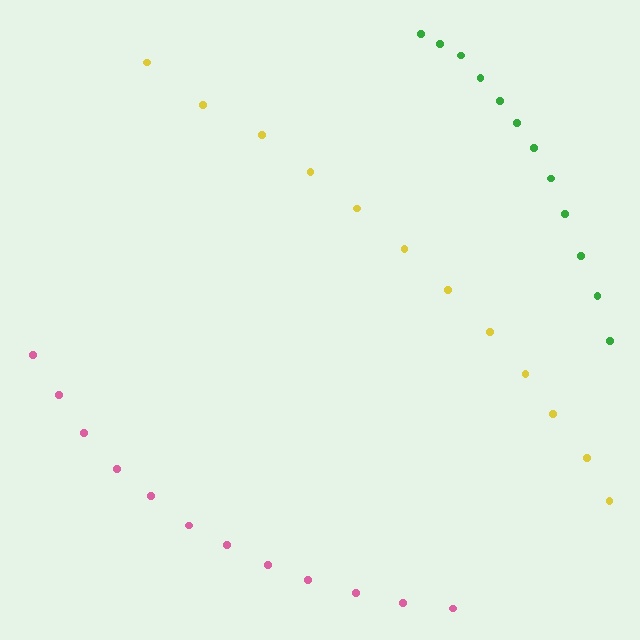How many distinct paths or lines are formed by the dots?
There are 3 distinct paths.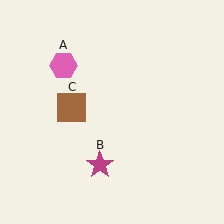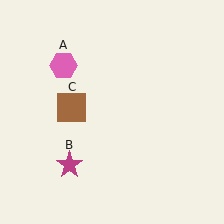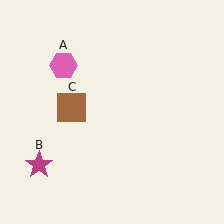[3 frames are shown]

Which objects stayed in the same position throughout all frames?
Pink hexagon (object A) and brown square (object C) remained stationary.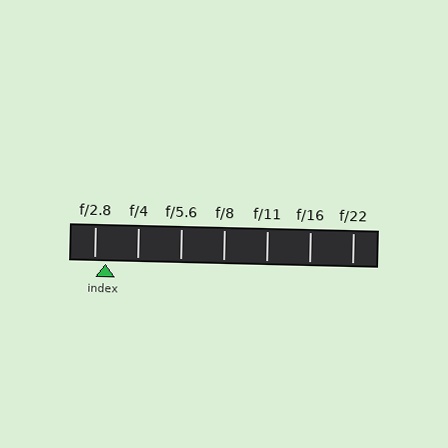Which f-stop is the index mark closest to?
The index mark is closest to f/2.8.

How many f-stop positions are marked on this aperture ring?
There are 7 f-stop positions marked.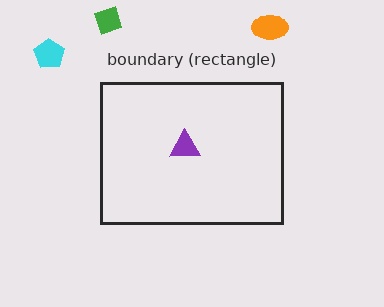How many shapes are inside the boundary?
1 inside, 3 outside.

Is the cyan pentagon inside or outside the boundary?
Outside.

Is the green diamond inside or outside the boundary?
Outside.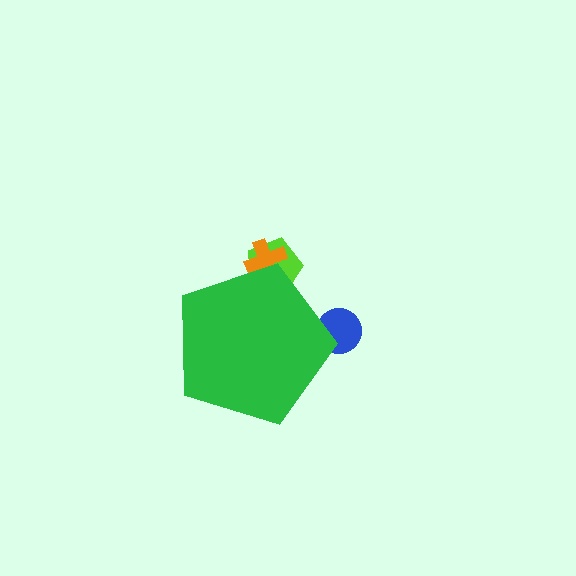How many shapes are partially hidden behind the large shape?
3 shapes are partially hidden.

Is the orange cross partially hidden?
Yes, the orange cross is partially hidden behind the green pentagon.